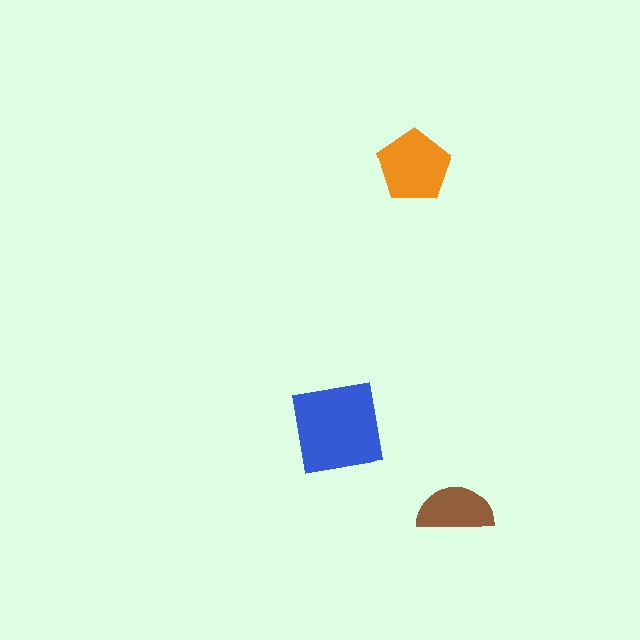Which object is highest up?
The orange pentagon is topmost.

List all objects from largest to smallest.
The blue square, the orange pentagon, the brown semicircle.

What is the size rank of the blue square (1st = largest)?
1st.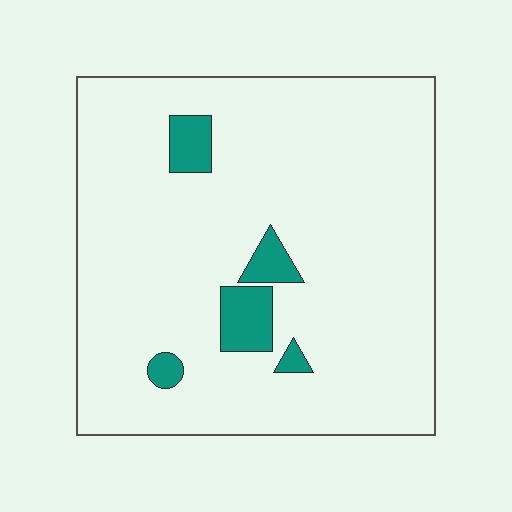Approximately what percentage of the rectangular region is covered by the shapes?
Approximately 10%.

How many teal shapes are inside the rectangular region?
5.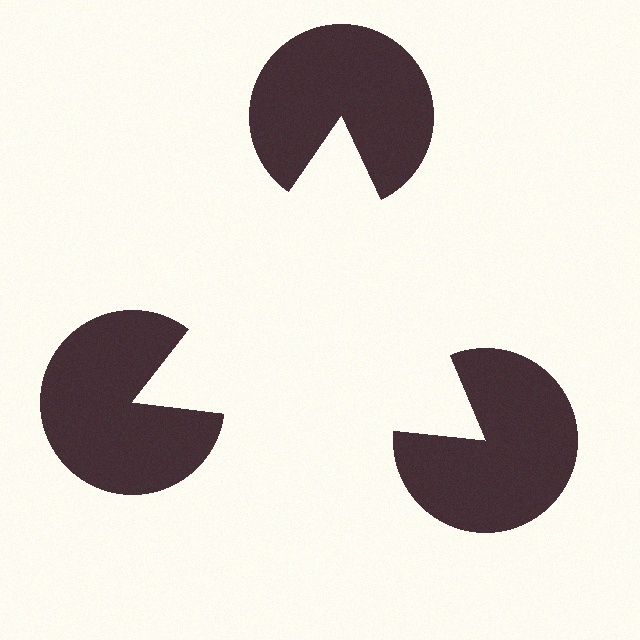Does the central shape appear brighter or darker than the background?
It typically appears slightly brighter than the background, even though no actual brightness change is drawn.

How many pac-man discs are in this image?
There are 3 — one at each vertex of the illusory triangle.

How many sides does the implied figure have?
3 sides.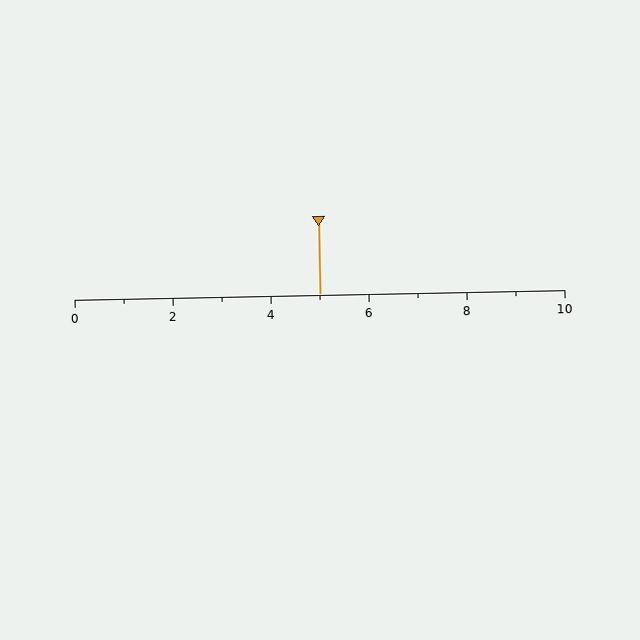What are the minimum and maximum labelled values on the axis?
The axis runs from 0 to 10.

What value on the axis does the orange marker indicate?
The marker indicates approximately 5.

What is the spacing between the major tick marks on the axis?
The major ticks are spaced 2 apart.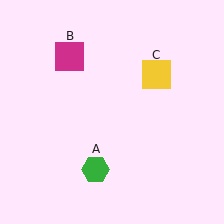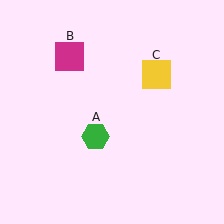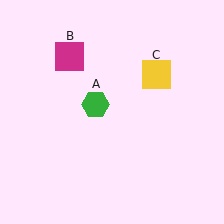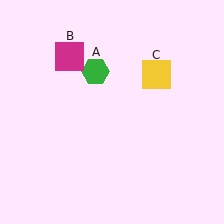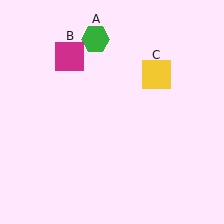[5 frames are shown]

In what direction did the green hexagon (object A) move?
The green hexagon (object A) moved up.